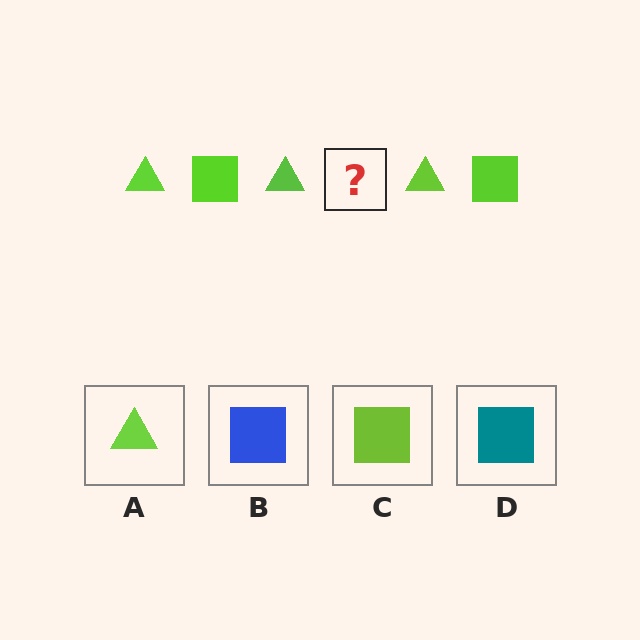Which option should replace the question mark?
Option C.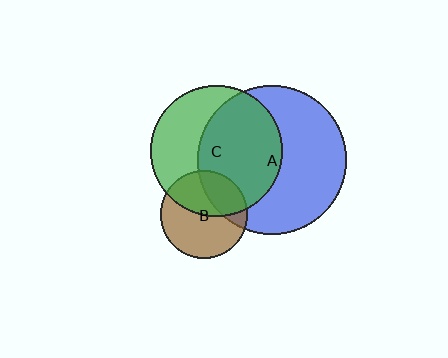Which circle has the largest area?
Circle A (blue).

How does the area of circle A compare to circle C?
Approximately 1.3 times.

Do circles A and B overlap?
Yes.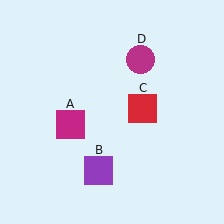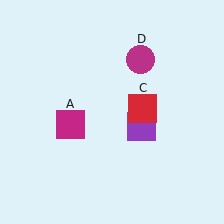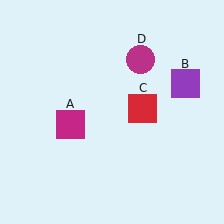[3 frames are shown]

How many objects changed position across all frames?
1 object changed position: purple square (object B).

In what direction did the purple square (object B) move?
The purple square (object B) moved up and to the right.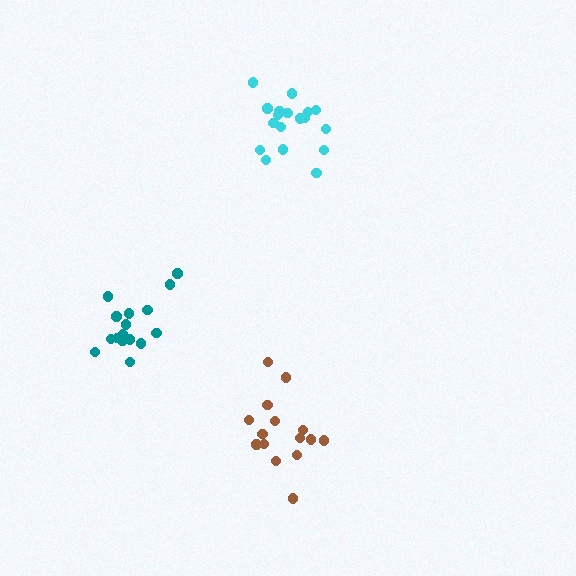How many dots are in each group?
Group 1: 15 dots, Group 2: 16 dots, Group 3: 18 dots (49 total).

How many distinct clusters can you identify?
There are 3 distinct clusters.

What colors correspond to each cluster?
The clusters are colored: brown, teal, cyan.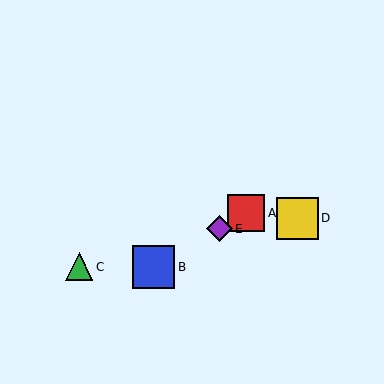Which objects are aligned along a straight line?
Objects A, B, E are aligned along a straight line.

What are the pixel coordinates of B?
Object B is at (154, 267).